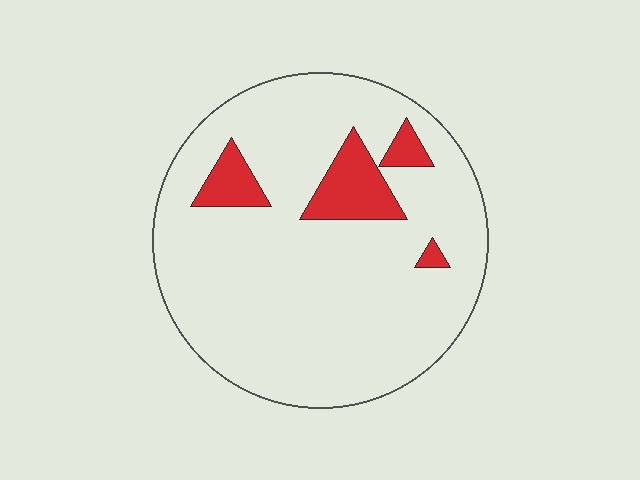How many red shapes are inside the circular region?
4.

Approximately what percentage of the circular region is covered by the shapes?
Approximately 10%.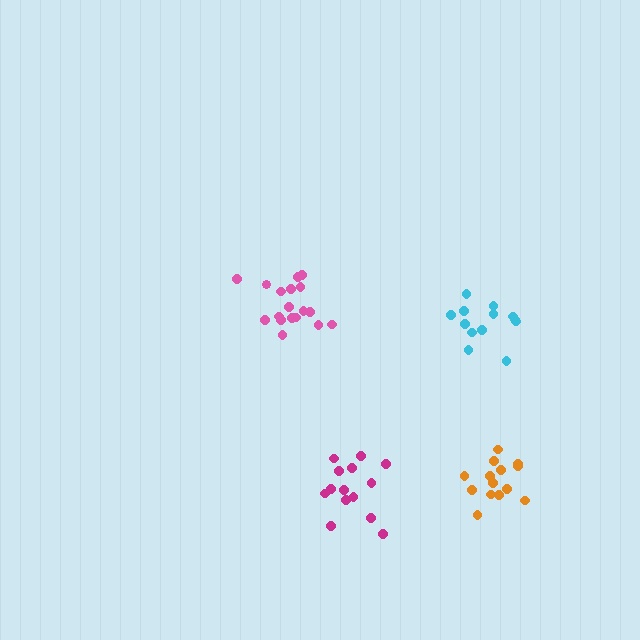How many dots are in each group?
Group 1: 14 dots, Group 2: 18 dots, Group 3: 13 dots, Group 4: 14 dots (59 total).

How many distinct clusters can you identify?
There are 4 distinct clusters.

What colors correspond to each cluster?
The clusters are colored: magenta, pink, cyan, orange.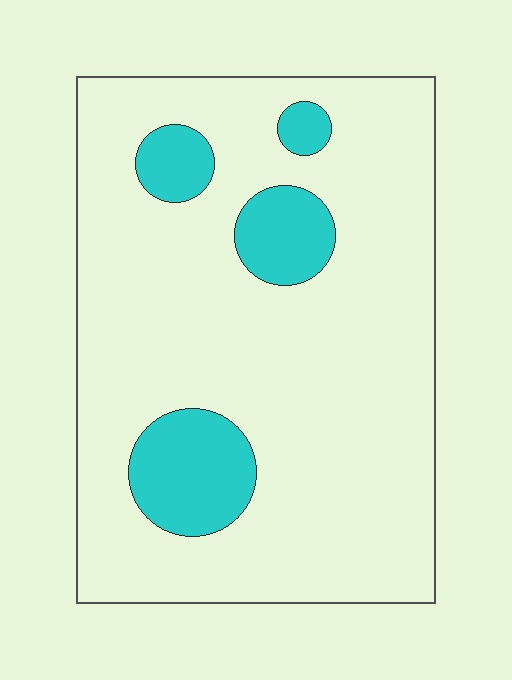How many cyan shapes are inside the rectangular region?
4.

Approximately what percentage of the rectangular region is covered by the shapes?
Approximately 15%.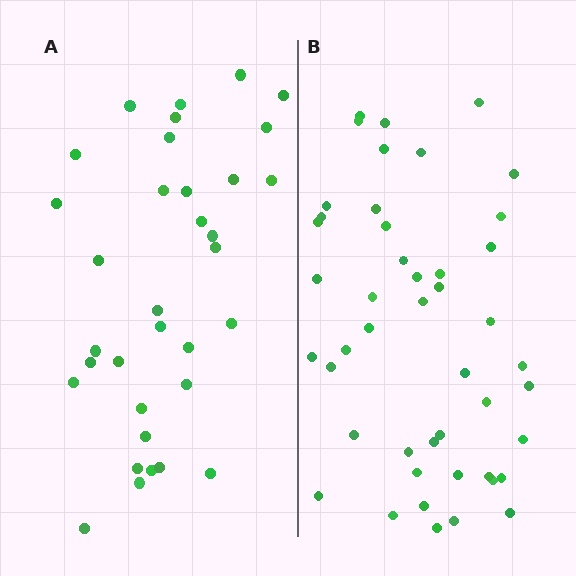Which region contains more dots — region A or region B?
Region B (the right region) has more dots.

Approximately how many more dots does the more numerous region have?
Region B has roughly 12 or so more dots than region A.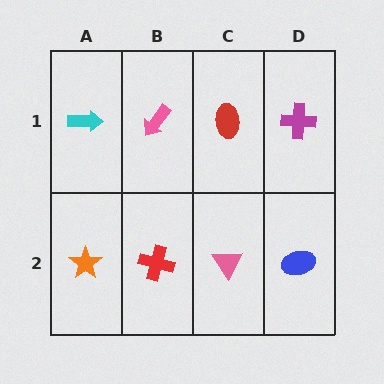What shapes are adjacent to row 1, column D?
A blue ellipse (row 2, column D), a red ellipse (row 1, column C).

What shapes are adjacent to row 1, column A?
An orange star (row 2, column A), a pink arrow (row 1, column B).